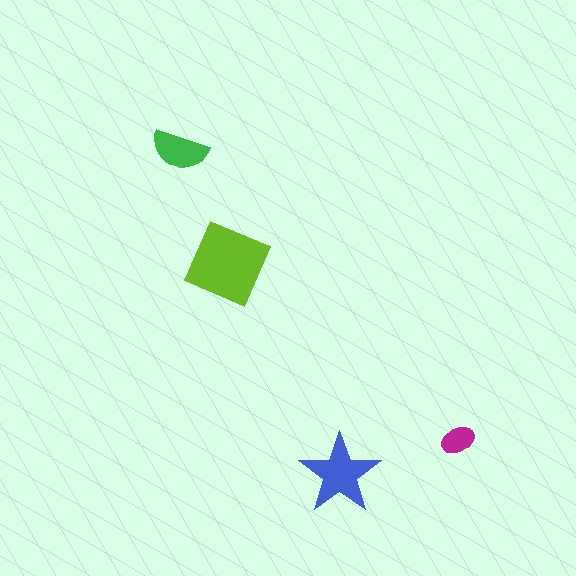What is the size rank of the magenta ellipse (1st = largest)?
4th.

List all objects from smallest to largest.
The magenta ellipse, the green semicircle, the blue star, the lime diamond.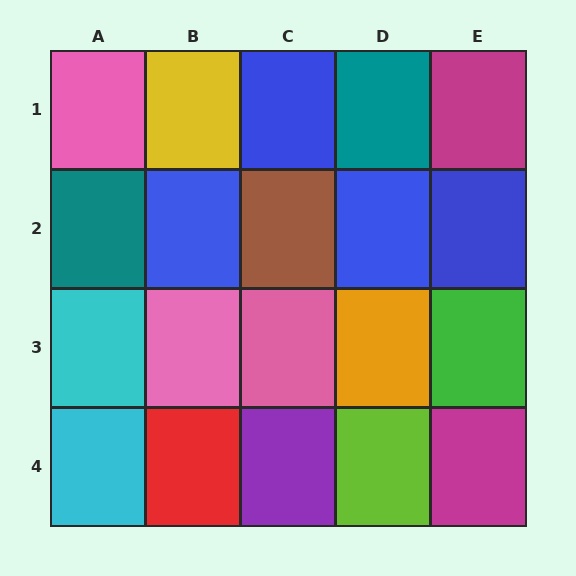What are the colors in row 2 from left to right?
Teal, blue, brown, blue, blue.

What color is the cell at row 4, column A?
Cyan.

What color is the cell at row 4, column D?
Lime.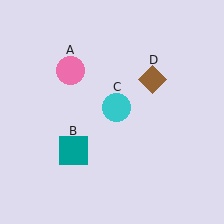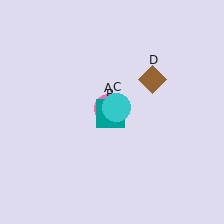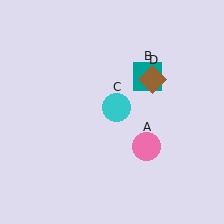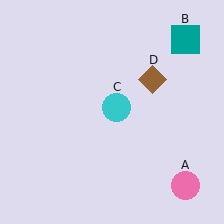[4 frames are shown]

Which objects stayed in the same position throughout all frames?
Cyan circle (object C) and brown diamond (object D) remained stationary.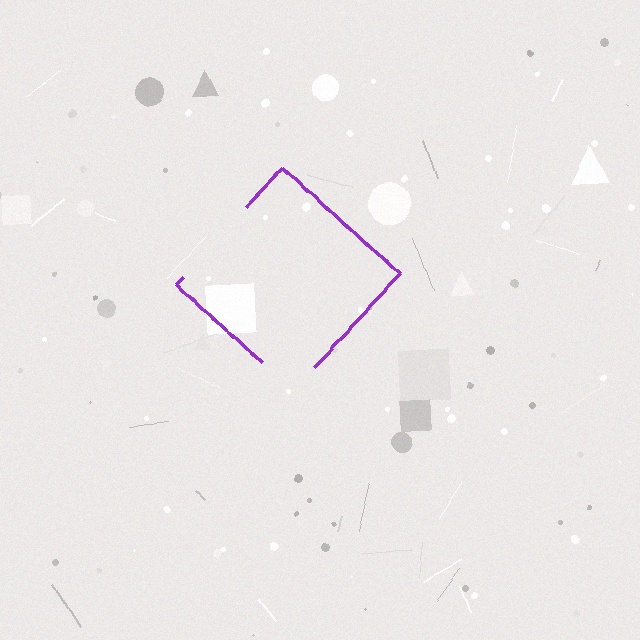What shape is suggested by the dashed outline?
The dashed outline suggests a diamond.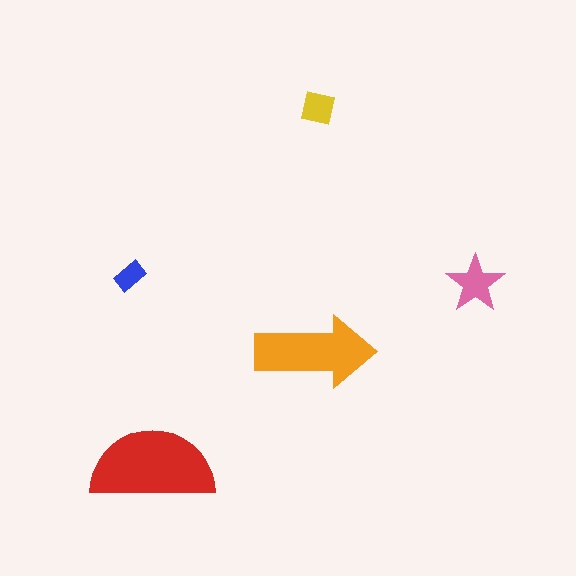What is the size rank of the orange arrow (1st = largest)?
2nd.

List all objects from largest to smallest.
The red semicircle, the orange arrow, the pink star, the yellow square, the blue rectangle.